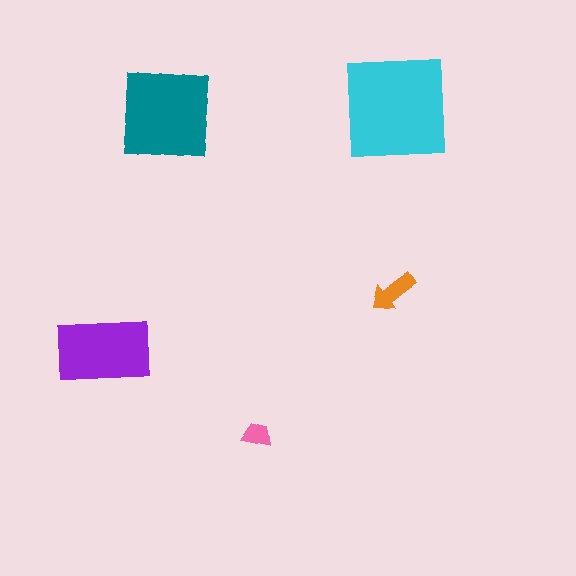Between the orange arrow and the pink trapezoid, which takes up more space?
The orange arrow.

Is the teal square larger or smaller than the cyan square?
Smaller.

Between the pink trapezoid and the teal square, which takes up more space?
The teal square.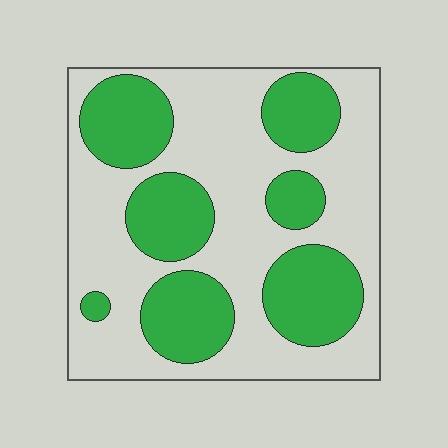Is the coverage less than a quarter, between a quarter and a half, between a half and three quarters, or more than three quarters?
Between a quarter and a half.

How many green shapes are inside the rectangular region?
7.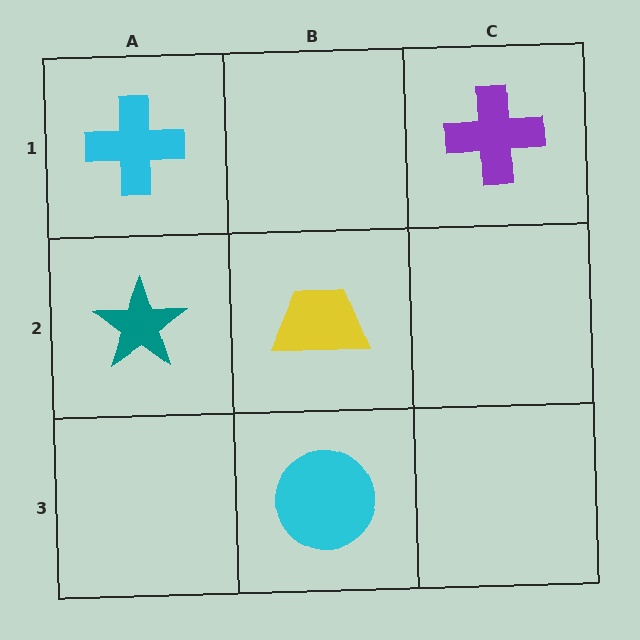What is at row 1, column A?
A cyan cross.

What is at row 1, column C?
A purple cross.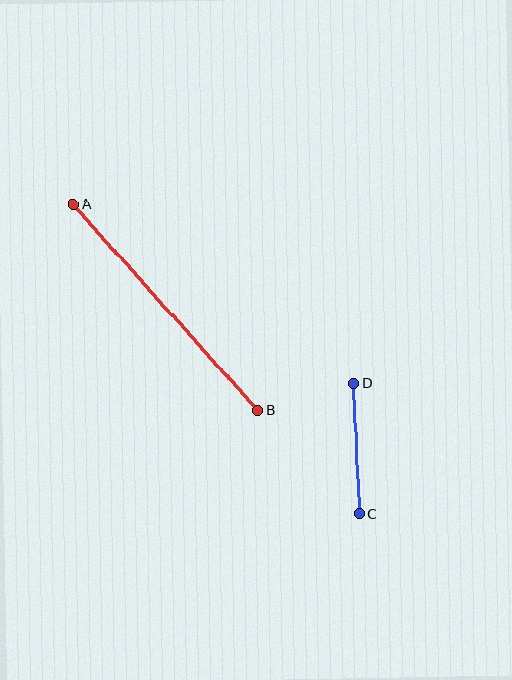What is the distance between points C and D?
The distance is approximately 130 pixels.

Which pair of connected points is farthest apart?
Points A and B are farthest apart.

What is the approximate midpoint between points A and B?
The midpoint is at approximately (166, 308) pixels.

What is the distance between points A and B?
The distance is approximately 277 pixels.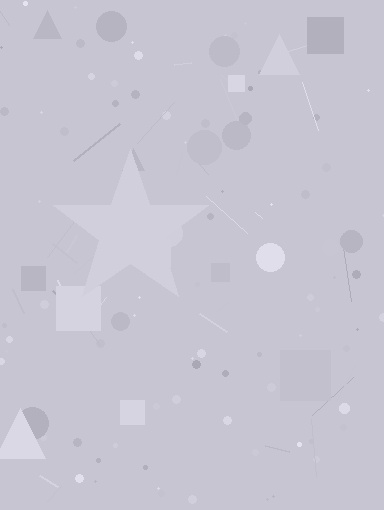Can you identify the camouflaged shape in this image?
The camouflaged shape is a star.